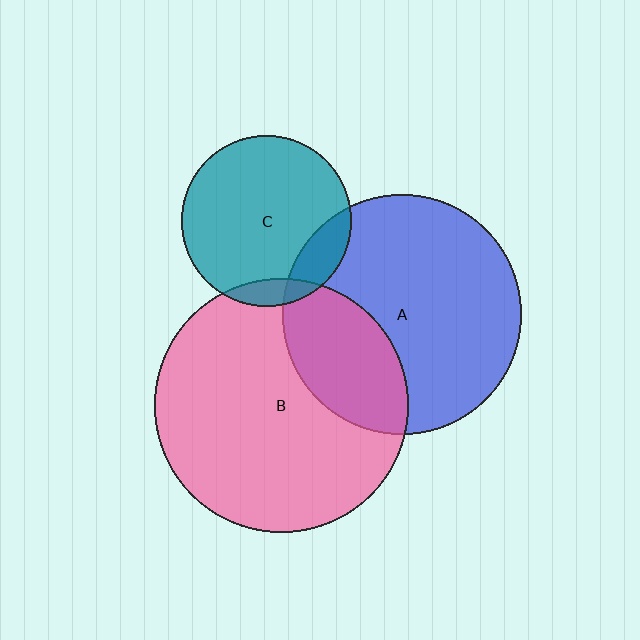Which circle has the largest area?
Circle B (pink).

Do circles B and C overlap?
Yes.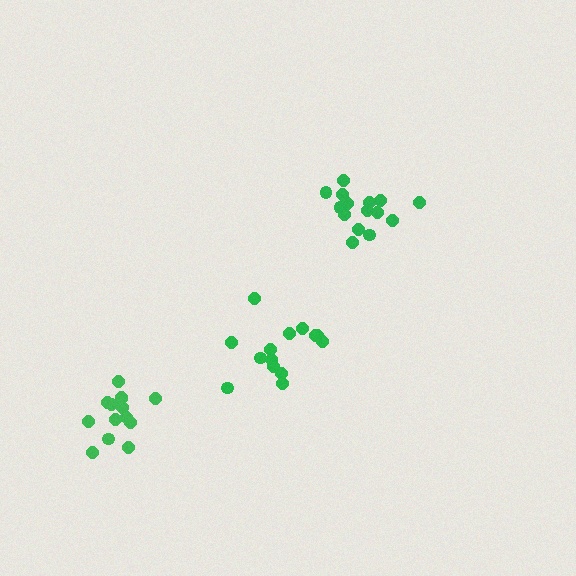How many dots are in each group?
Group 1: 15 dots, Group 2: 14 dots, Group 3: 15 dots (44 total).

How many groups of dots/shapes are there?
There are 3 groups.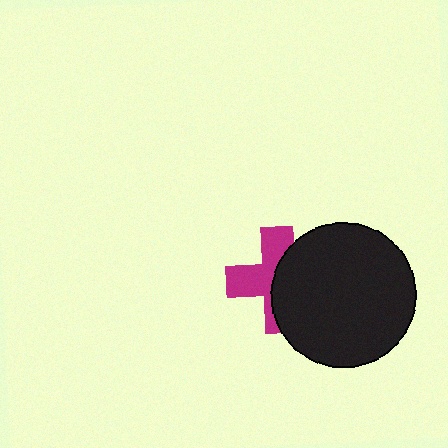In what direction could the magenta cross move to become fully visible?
The magenta cross could move left. That would shift it out from behind the black circle entirely.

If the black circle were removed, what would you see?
You would see the complete magenta cross.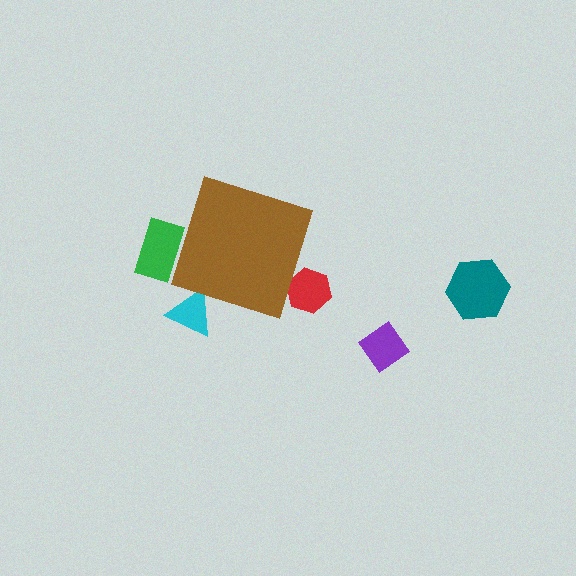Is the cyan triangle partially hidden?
Yes, the cyan triangle is partially hidden behind the brown diamond.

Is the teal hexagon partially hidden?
No, the teal hexagon is fully visible.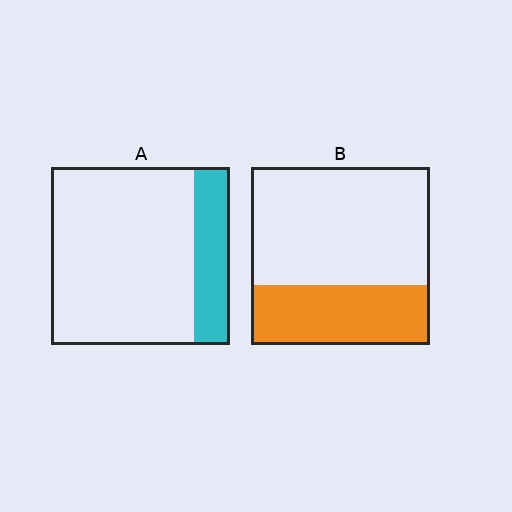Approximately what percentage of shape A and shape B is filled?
A is approximately 20% and B is approximately 35%.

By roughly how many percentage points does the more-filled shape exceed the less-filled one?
By roughly 15 percentage points (B over A).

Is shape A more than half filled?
No.